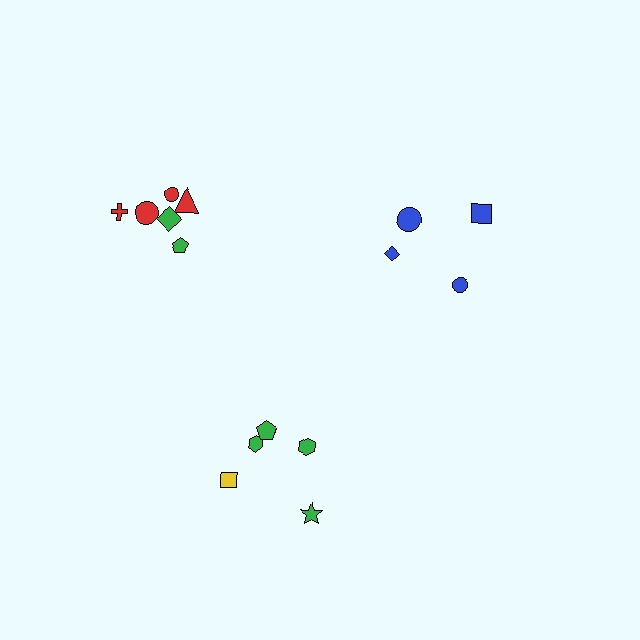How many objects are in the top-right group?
There are 4 objects.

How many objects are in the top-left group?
There are 6 objects.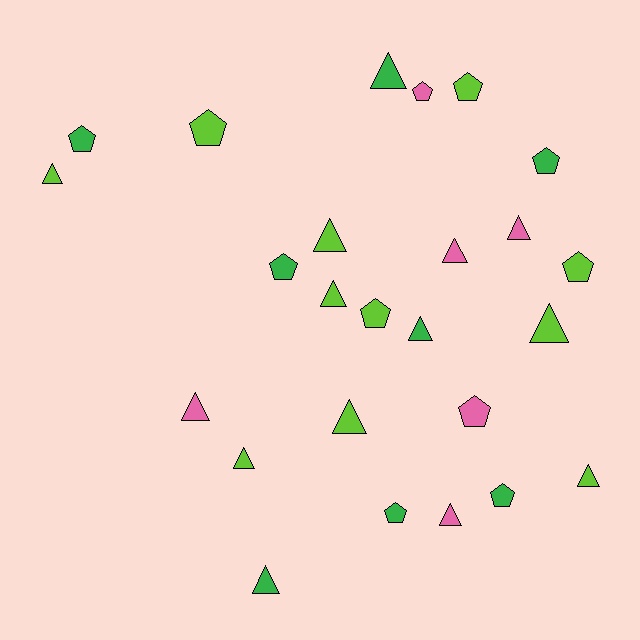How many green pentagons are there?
There are 5 green pentagons.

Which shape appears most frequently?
Triangle, with 14 objects.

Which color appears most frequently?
Lime, with 11 objects.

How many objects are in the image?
There are 25 objects.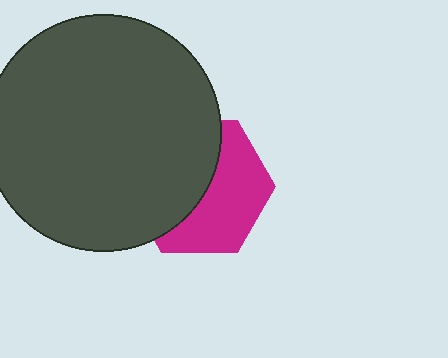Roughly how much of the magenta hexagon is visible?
About half of it is visible (roughly 49%).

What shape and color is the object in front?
The object in front is a dark gray circle.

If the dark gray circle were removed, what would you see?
You would see the complete magenta hexagon.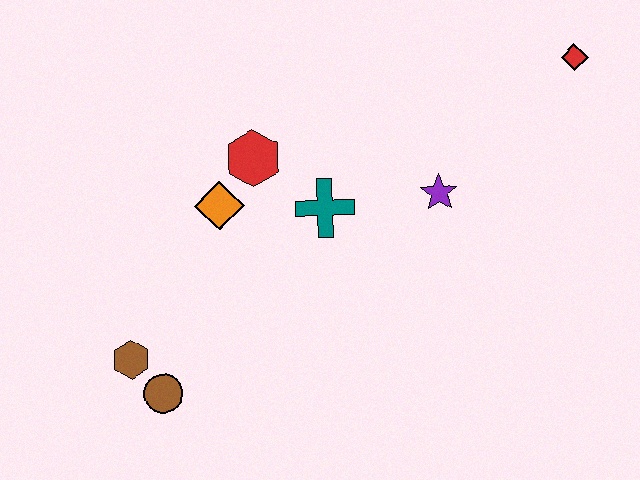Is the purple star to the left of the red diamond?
Yes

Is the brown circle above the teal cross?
No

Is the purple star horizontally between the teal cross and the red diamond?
Yes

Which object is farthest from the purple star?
The brown hexagon is farthest from the purple star.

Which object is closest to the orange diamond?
The red hexagon is closest to the orange diamond.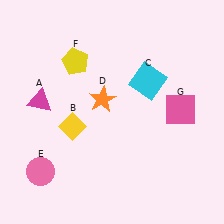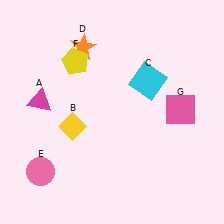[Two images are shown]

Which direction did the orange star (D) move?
The orange star (D) moved up.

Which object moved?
The orange star (D) moved up.